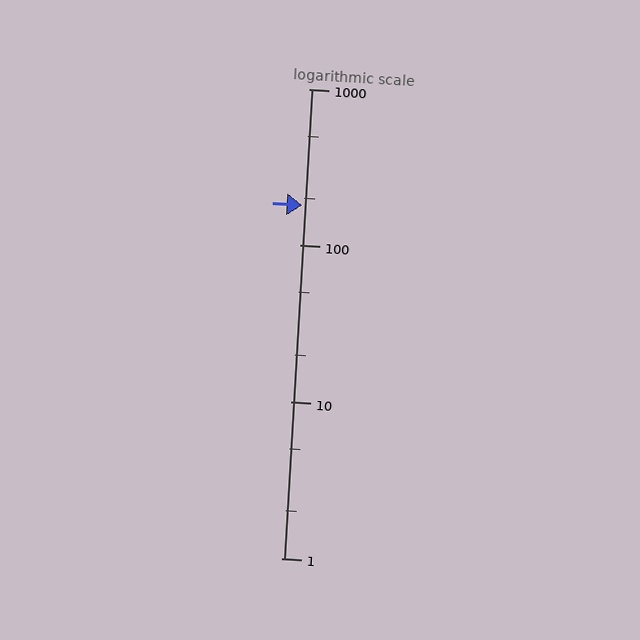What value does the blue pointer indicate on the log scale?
The pointer indicates approximately 180.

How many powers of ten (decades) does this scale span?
The scale spans 3 decades, from 1 to 1000.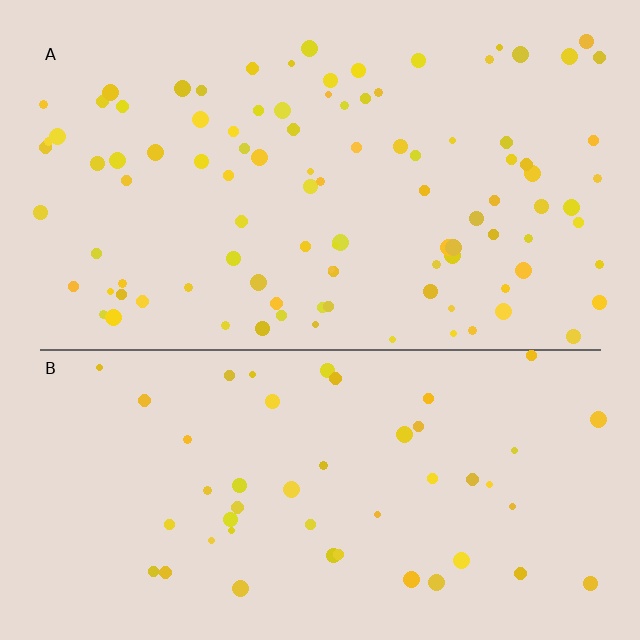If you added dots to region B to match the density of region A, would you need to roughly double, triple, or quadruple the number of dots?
Approximately double.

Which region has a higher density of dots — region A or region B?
A (the top).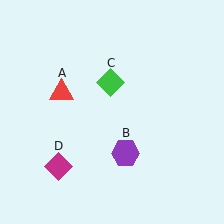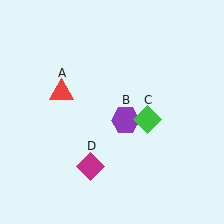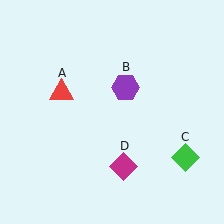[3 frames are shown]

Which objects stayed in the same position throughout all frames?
Red triangle (object A) remained stationary.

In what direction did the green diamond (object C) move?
The green diamond (object C) moved down and to the right.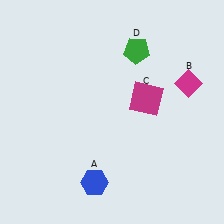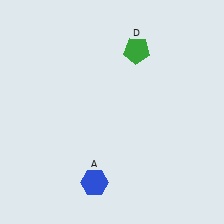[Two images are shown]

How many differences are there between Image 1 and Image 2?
There are 2 differences between the two images.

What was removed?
The magenta diamond (B), the magenta square (C) were removed in Image 2.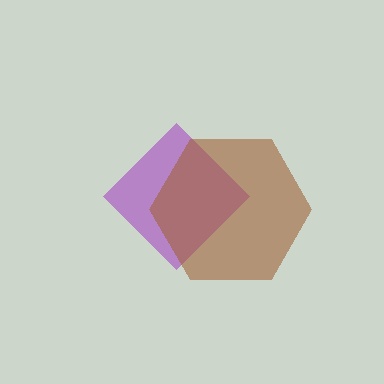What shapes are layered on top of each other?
The layered shapes are: a purple diamond, a brown hexagon.